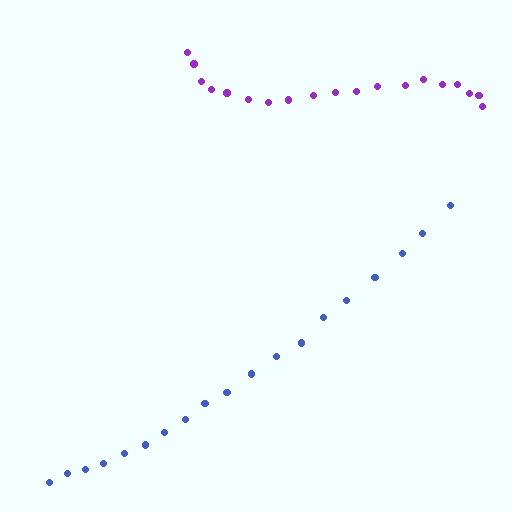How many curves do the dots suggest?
There are 2 distinct paths.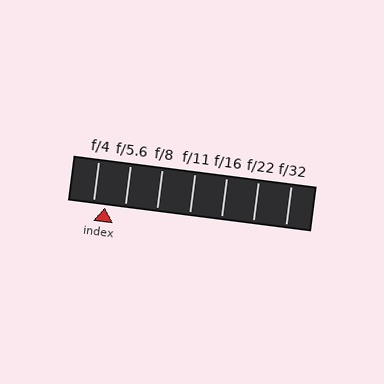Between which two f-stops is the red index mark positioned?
The index mark is between f/4 and f/5.6.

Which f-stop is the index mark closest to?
The index mark is closest to f/4.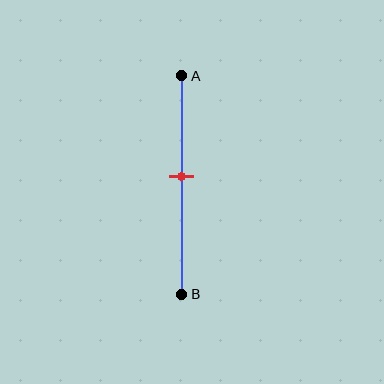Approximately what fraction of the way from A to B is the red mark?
The red mark is approximately 45% of the way from A to B.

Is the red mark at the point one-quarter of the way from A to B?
No, the mark is at about 45% from A, not at the 25% one-quarter point.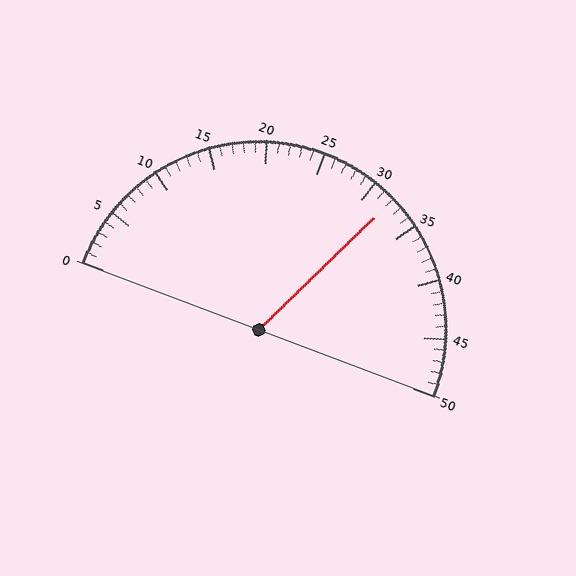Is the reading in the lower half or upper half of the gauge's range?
The reading is in the upper half of the range (0 to 50).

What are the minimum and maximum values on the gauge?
The gauge ranges from 0 to 50.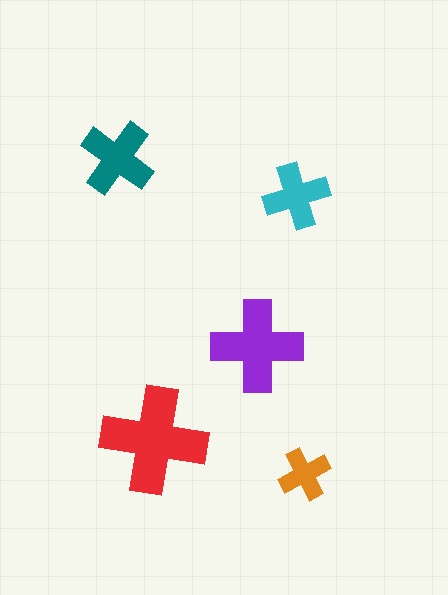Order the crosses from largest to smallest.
the red one, the purple one, the teal one, the cyan one, the orange one.